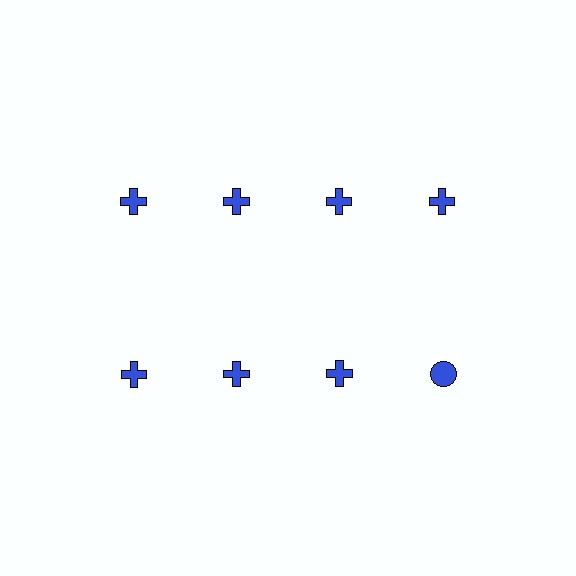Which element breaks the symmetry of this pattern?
The blue circle in the second row, second from right column breaks the symmetry. All other shapes are blue crosses.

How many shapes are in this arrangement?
There are 8 shapes arranged in a grid pattern.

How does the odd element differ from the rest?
It has a different shape: circle instead of cross.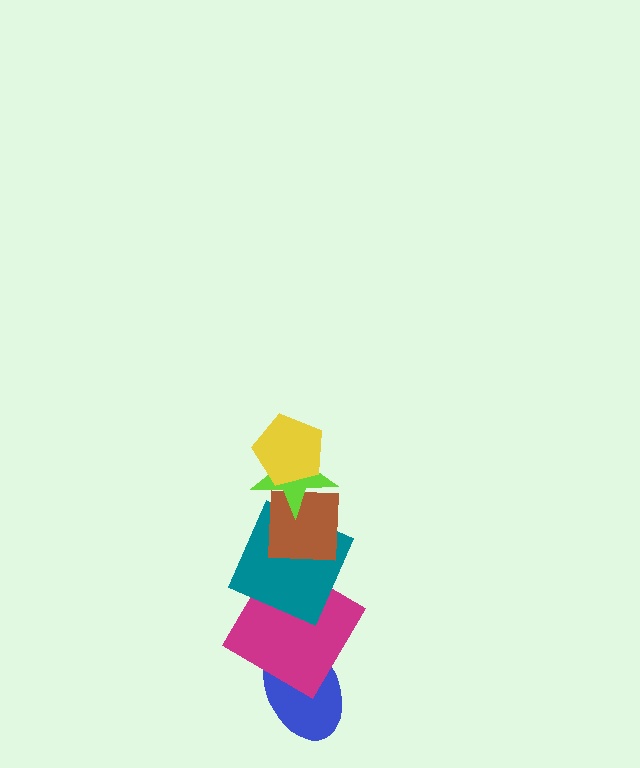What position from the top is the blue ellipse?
The blue ellipse is 6th from the top.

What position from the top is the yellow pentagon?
The yellow pentagon is 1st from the top.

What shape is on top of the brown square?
The lime star is on top of the brown square.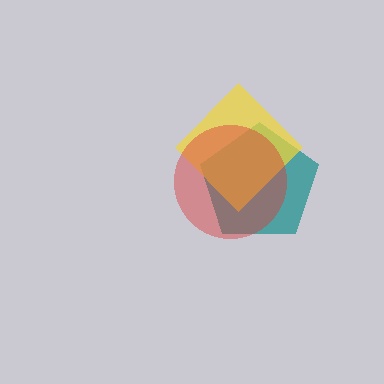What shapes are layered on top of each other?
The layered shapes are: a teal pentagon, a yellow diamond, a red circle.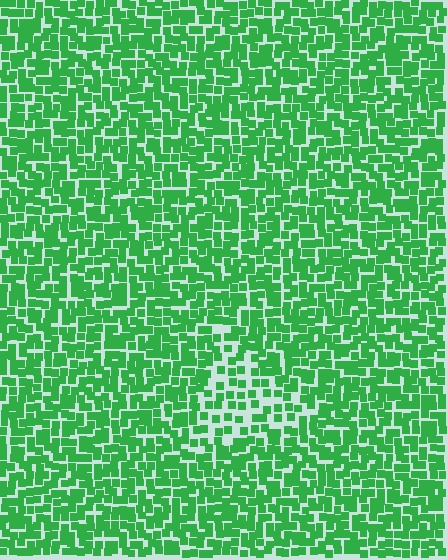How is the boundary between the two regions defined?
The boundary is defined by a change in element density (approximately 1.9x ratio). All elements are the same color, size, and shape.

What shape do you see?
I see a triangle.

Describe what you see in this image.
The image contains small green elements arranged at two different densities. A triangle-shaped region is visible where the elements are less densely packed than the surrounding area.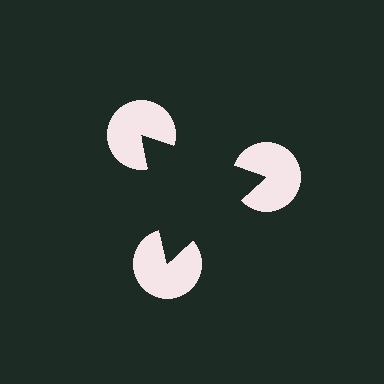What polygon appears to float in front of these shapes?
An illusory triangle — its edges are inferred from the aligned wedge cuts in the pac-man discs, not physically drawn.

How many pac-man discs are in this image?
There are 3 — one at each vertex of the illusory triangle.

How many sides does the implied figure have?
3 sides.